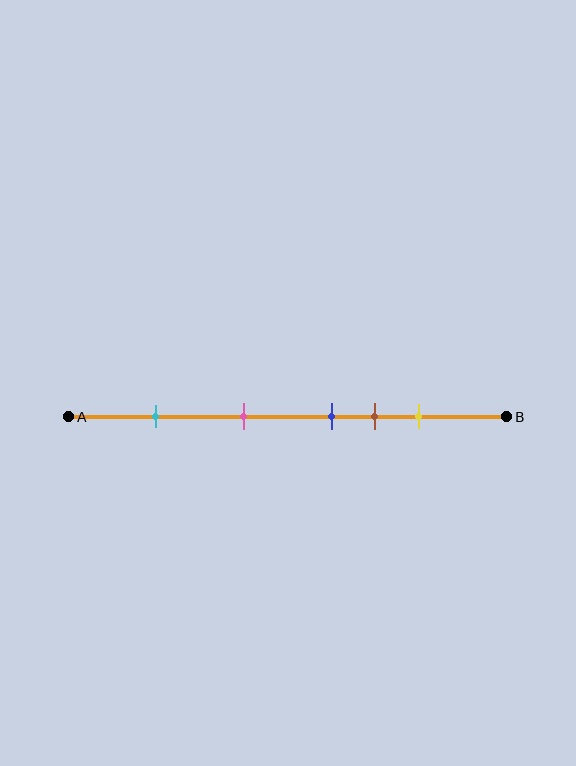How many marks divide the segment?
There are 5 marks dividing the segment.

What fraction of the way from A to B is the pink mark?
The pink mark is approximately 40% (0.4) of the way from A to B.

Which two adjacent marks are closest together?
The blue and brown marks are the closest adjacent pair.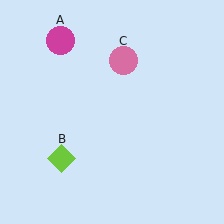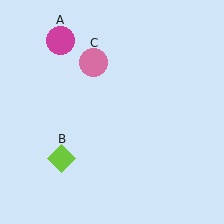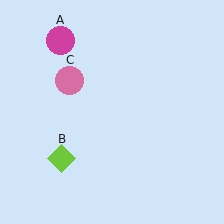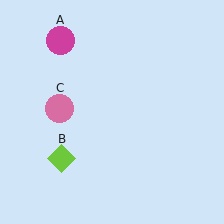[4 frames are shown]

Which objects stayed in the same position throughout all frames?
Magenta circle (object A) and lime diamond (object B) remained stationary.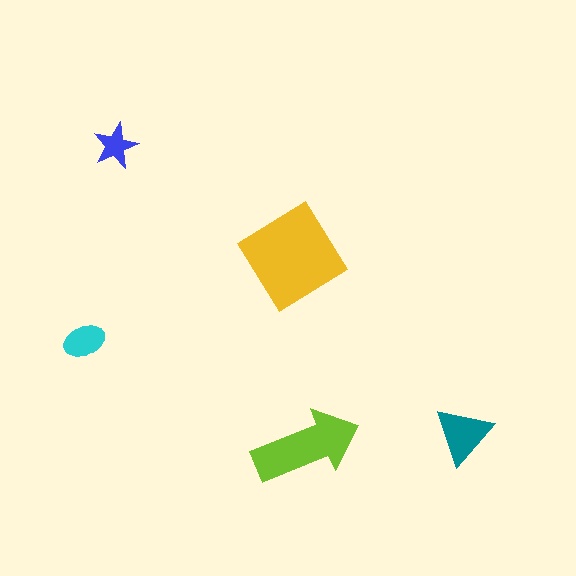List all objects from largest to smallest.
The yellow diamond, the lime arrow, the teal triangle, the cyan ellipse, the blue star.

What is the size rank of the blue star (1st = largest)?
5th.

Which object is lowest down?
The lime arrow is bottommost.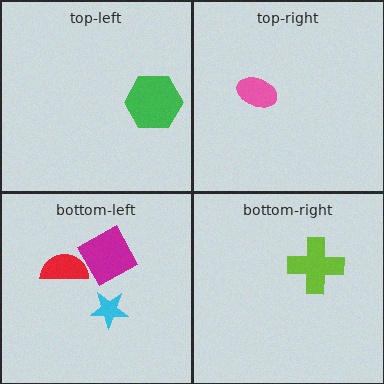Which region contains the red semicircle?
The bottom-left region.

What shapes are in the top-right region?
The pink ellipse.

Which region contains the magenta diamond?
The bottom-left region.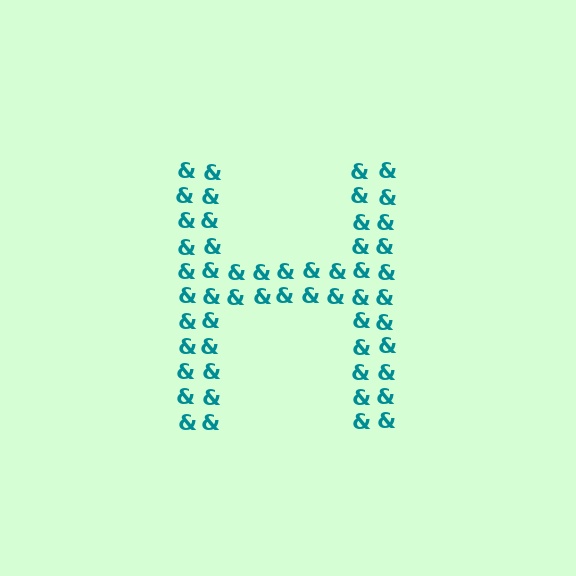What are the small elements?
The small elements are ampersands.